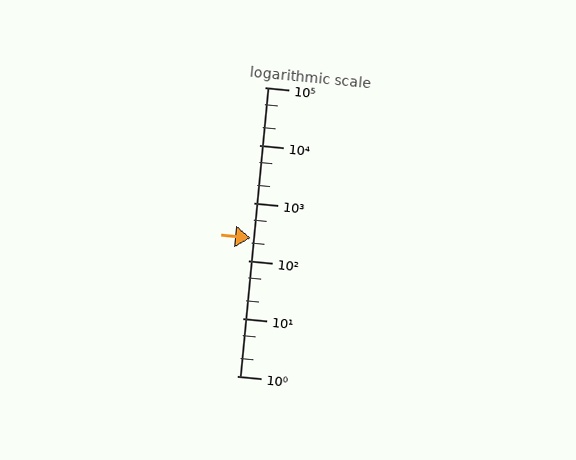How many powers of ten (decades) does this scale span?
The scale spans 5 decades, from 1 to 100000.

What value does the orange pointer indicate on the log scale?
The pointer indicates approximately 240.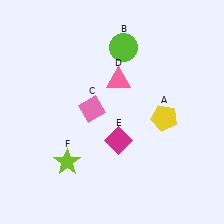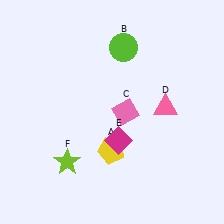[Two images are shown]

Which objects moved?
The objects that moved are: the yellow pentagon (A), the pink diamond (C), the pink triangle (D).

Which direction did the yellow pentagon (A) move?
The yellow pentagon (A) moved left.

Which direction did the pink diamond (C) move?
The pink diamond (C) moved right.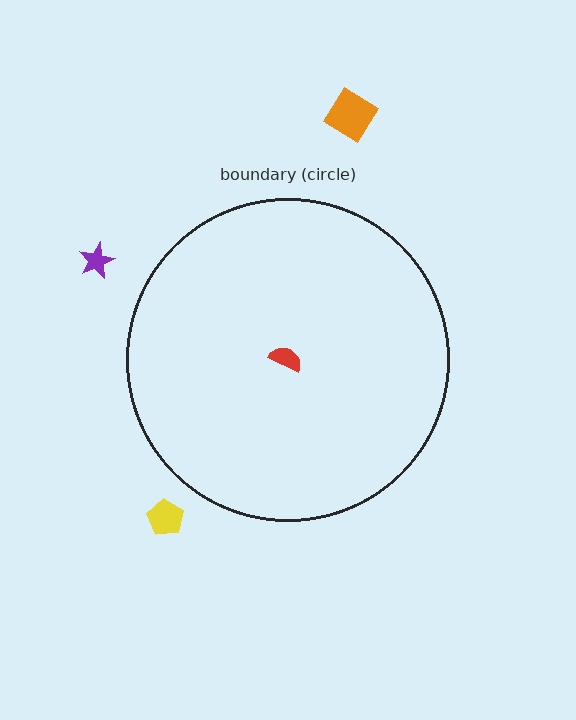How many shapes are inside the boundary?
1 inside, 3 outside.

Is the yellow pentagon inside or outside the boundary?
Outside.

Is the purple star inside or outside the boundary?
Outside.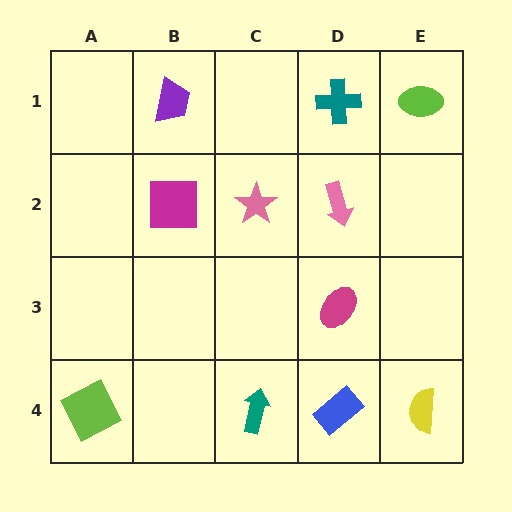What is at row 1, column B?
A purple trapezoid.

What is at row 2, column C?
A pink star.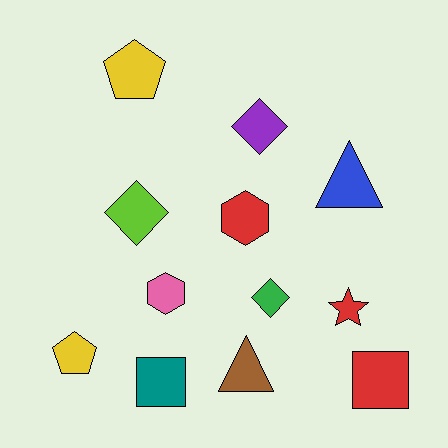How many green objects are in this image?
There is 1 green object.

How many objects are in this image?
There are 12 objects.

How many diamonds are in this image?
There are 3 diamonds.